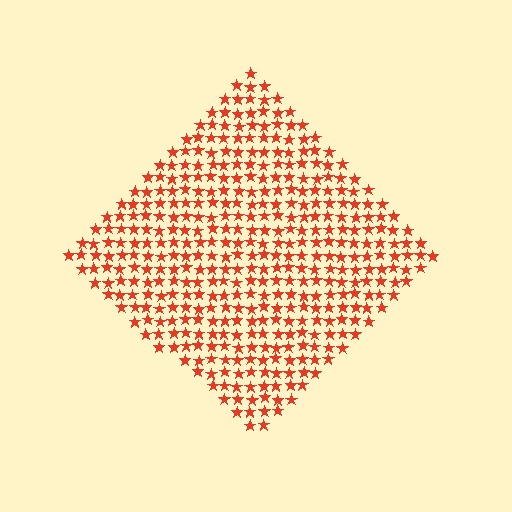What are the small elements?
The small elements are stars.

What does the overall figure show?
The overall figure shows a diamond.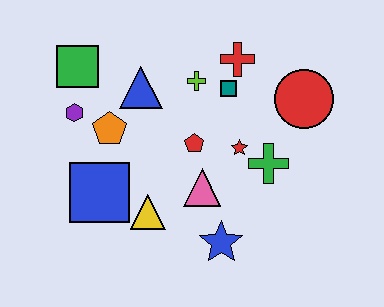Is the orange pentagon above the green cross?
Yes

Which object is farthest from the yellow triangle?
The red circle is farthest from the yellow triangle.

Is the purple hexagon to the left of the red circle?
Yes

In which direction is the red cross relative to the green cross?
The red cross is above the green cross.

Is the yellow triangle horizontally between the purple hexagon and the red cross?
Yes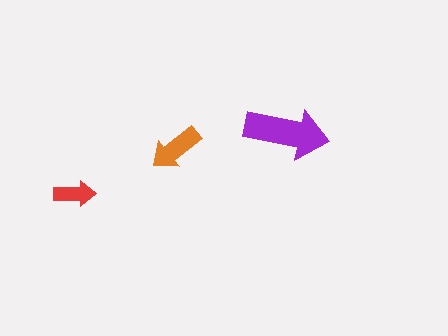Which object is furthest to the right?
The purple arrow is rightmost.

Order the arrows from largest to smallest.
the purple one, the orange one, the red one.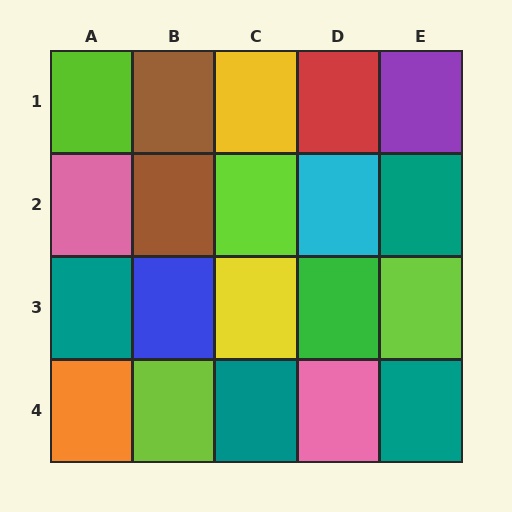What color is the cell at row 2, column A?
Pink.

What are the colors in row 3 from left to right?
Teal, blue, yellow, green, lime.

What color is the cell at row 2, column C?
Lime.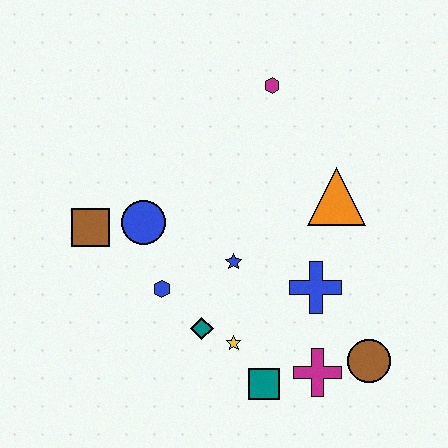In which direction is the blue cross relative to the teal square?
The blue cross is above the teal square.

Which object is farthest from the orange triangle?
The brown square is farthest from the orange triangle.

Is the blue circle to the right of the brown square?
Yes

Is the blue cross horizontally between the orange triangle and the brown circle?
No